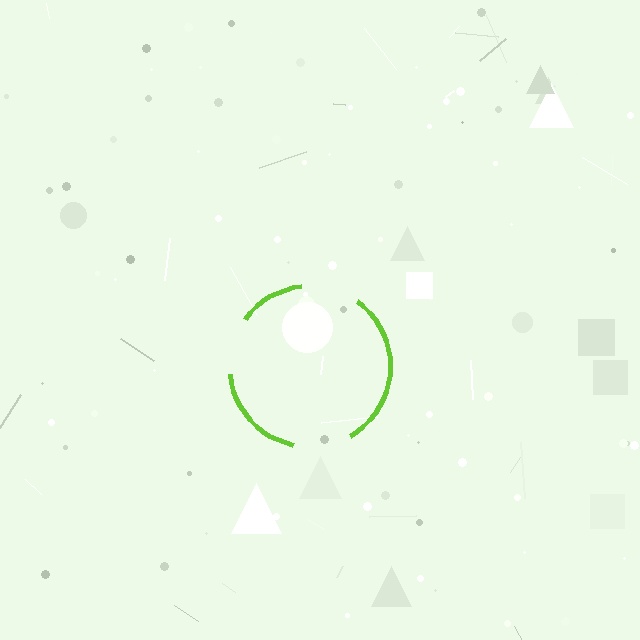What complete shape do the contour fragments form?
The contour fragments form a circle.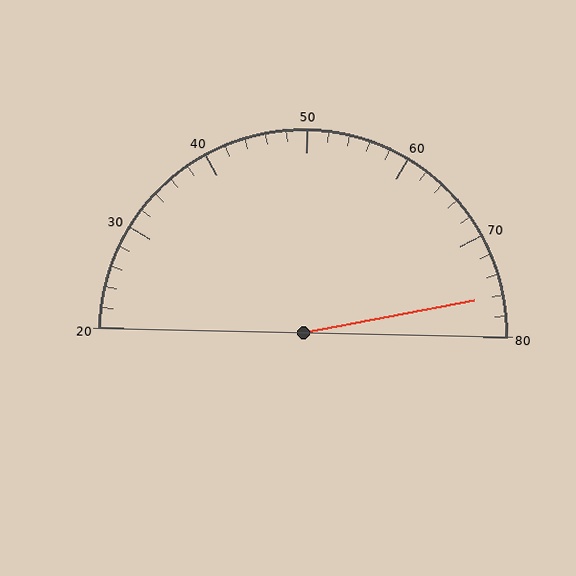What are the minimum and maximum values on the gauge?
The gauge ranges from 20 to 80.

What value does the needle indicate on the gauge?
The needle indicates approximately 76.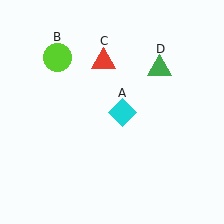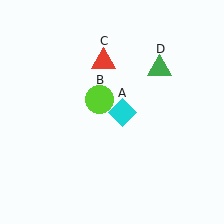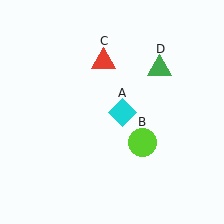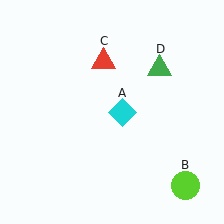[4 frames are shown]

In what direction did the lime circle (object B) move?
The lime circle (object B) moved down and to the right.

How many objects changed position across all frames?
1 object changed position: lime circle (object B).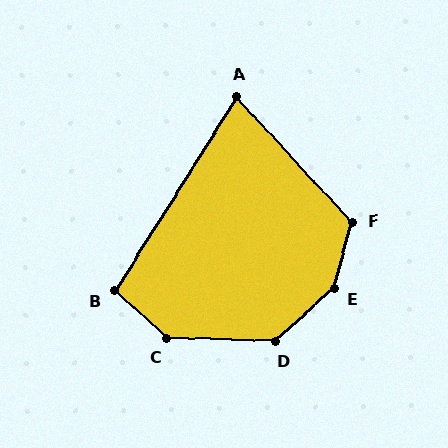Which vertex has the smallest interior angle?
A, at approximately 75 degrees.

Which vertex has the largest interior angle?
E, at approximately 146 degrees.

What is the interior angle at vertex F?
Approximately 123 degrees (obtuse).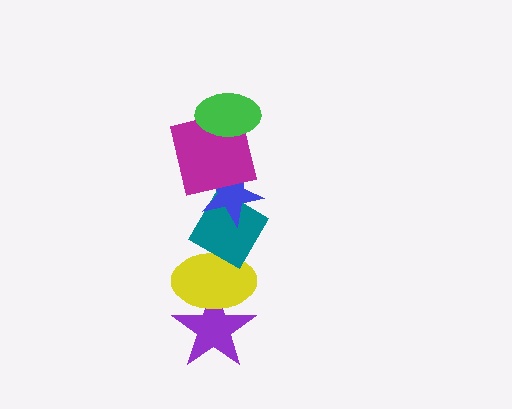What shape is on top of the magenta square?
The green ellipse is on top of the magenta square.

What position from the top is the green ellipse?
The green ellipse is 1st from the top.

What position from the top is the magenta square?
The magenta square is 2nd from the top.